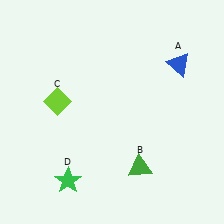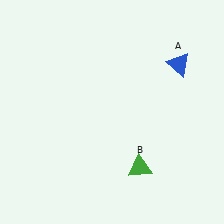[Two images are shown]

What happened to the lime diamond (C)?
The lime diamond (C) was removed in Image 2. It was in the top-left area of Image 1.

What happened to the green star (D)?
The green star (D) was removed in Image 2. It was in the bottom-left area of Image 1.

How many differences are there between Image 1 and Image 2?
There are 2 differences between the two images.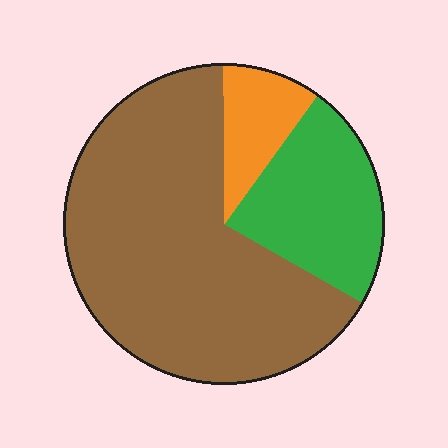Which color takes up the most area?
Brown, at roughly 65%.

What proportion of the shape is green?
Green takes up about one quarter (1/4) of the shape.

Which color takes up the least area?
Orange, at roughly 10%.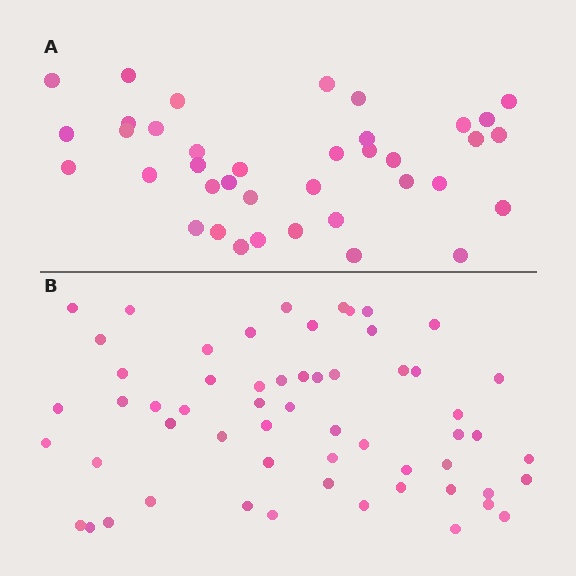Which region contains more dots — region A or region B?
Region B (the bottom region) has more dots.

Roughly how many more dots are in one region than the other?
Region B has approximately 20 more dots than region A.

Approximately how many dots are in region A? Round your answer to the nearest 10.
About 40 dots. (The exact count is 38, which rounds to 40.)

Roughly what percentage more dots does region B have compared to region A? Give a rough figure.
About 55% more.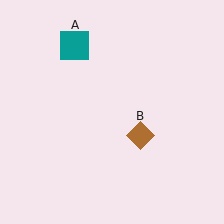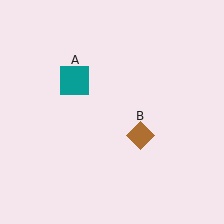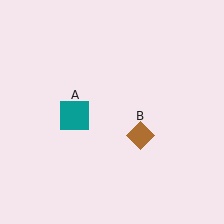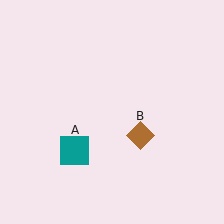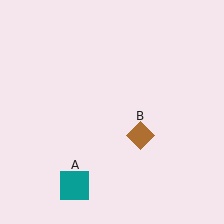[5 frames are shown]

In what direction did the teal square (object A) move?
The teal square (object A) moved down.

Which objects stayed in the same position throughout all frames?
Brown diamond (object B) remained stationary.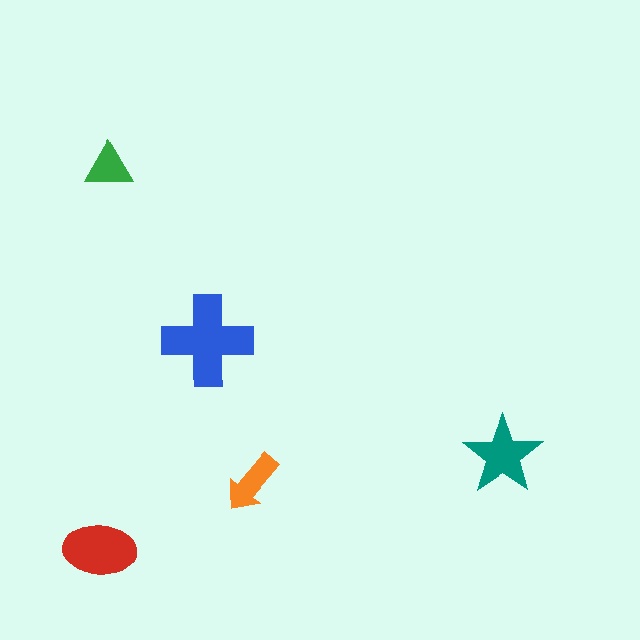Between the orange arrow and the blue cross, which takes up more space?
The blue cross.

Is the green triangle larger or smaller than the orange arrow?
Smaller.